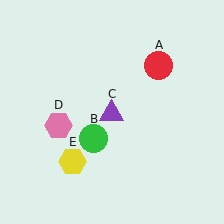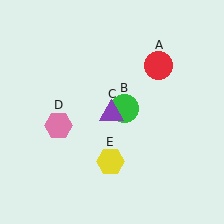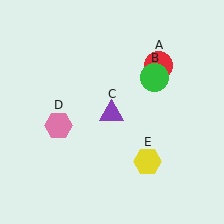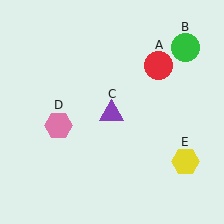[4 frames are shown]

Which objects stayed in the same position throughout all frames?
Red circle (object A) and purple triangle (object C) and pink hexagon (object D) remained stationary.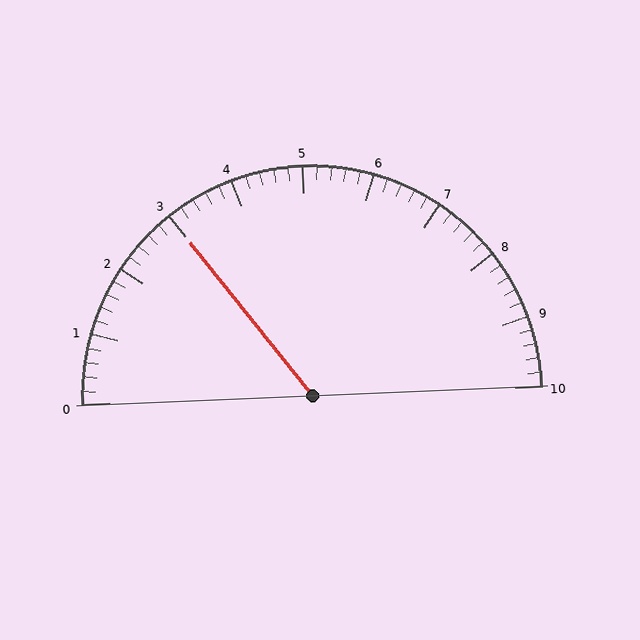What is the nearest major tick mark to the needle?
The nearest major tick mark is 3.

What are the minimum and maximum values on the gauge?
The gauge ranges from 0 to 10.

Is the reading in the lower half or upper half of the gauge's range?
The reading is in the lower half of the range (0 to 10).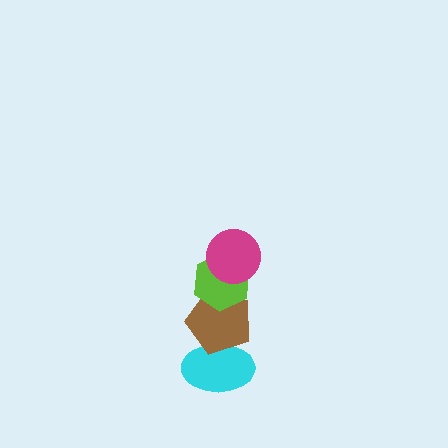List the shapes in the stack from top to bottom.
From top to bottom: the magenta circle, the lime hexagon, the brown pentagon, the cyan ellipse.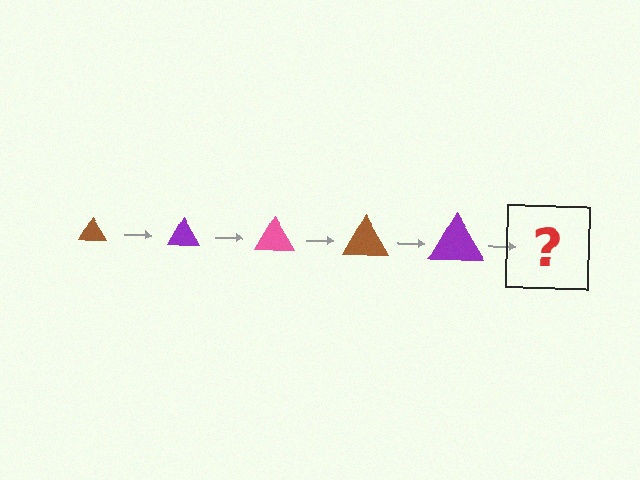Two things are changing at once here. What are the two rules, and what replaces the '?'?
The two rules are that the triangle grows larger each step and the color cycles through brown, purple, and pink. The '?' should be a pink triangle, larger than the previous one.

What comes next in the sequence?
The next element should be a pink triangle, larger than the previous one.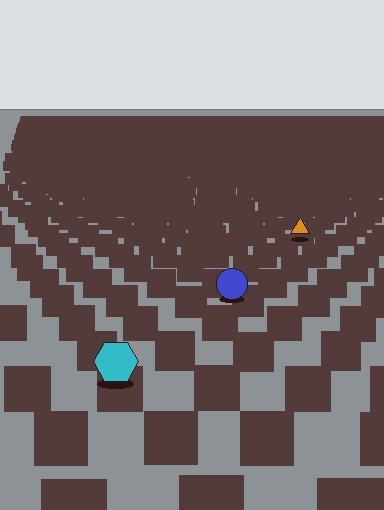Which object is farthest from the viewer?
The orange triangle is farthest from the viewer. It appears smaller and the ground texture around it is denser.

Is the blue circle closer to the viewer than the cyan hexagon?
No. The cyan hexagon is closer — you can tell from the texture gradient: the ground texture is coarser near it.